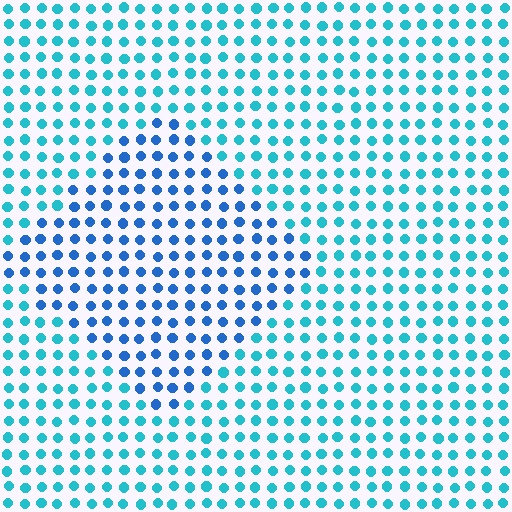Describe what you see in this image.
The image is filled with small cyan elements in a uniform arrangement. A diamond-shaped region is visible where the elements are tinted to a slightly different hue, forming a subtle color boundary.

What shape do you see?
I see a diamond.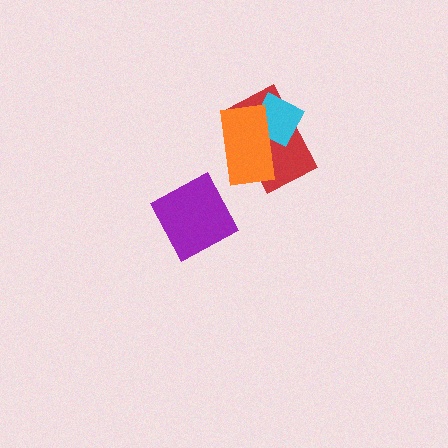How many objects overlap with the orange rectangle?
2 objects overlap with the orange rectangle.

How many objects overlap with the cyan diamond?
2 objects overlap with the cyan diamond.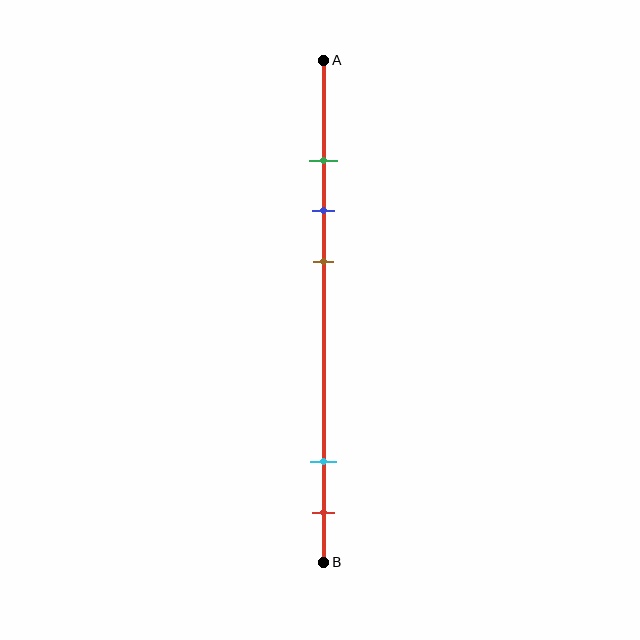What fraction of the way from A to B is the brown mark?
The brown mark is approximately 40% (0.4) of the way from A to B.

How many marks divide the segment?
There are 5 marks dividing the segment.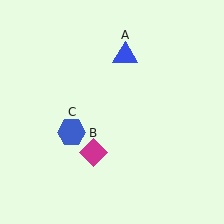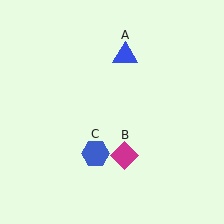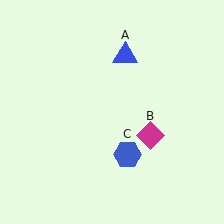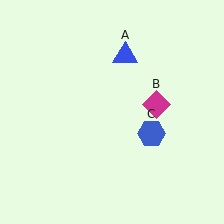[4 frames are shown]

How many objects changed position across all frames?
2 objects changed position: magenta diamond (object B), blue hexagon (object C).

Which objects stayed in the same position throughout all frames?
Blue triangle (object A) remained stationary.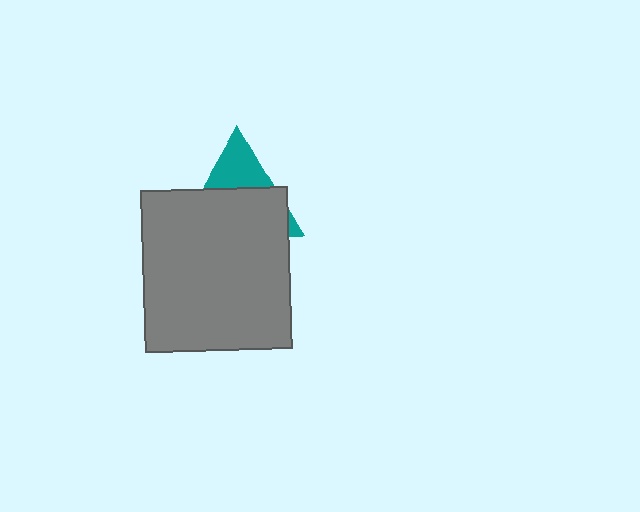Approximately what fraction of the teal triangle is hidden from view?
Roughly 66% of the teal triangle is hidden behind the gray rectangle.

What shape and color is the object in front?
The object in front is a gray rectangle.